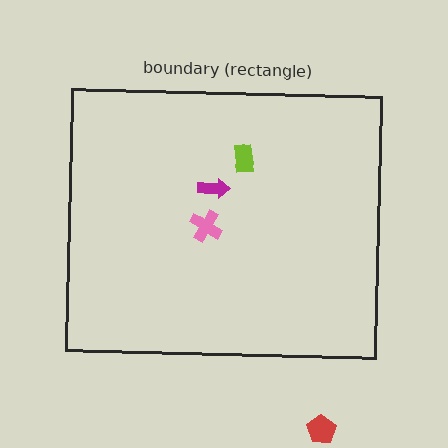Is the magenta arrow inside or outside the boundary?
Inside.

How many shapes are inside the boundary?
3 inside, 1 outside.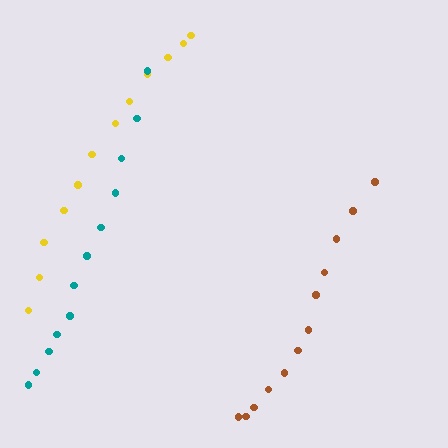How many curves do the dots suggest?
There are 3 distinct paths.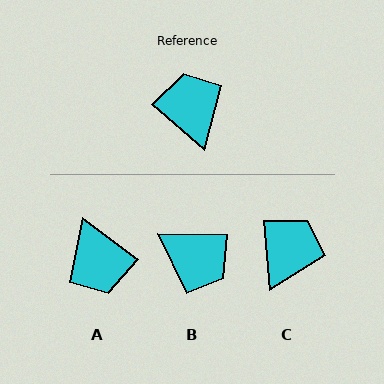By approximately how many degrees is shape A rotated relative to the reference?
Approximately 177 degrees clockwise.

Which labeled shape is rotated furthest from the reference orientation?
A, about 177 degrees away.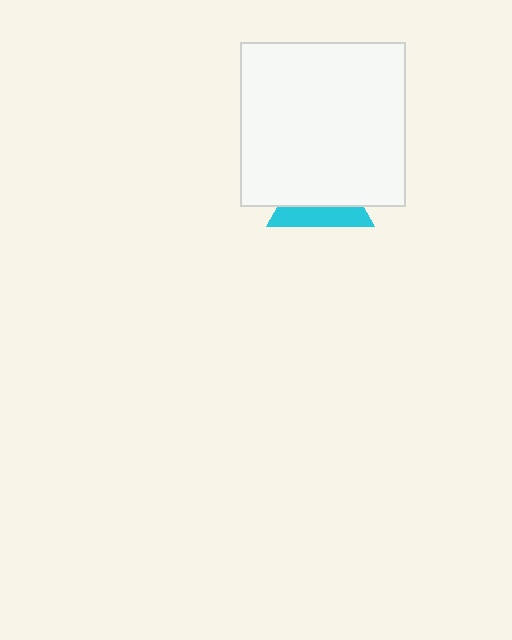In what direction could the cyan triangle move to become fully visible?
The cyan triangle could move down. That would shift it out from behind the white square entirely.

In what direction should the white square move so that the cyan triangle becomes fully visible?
The white square should move up. That is the shortest direction to clear the overlap and leave the cyan triangle fully visible.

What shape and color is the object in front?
The object in front is a white square.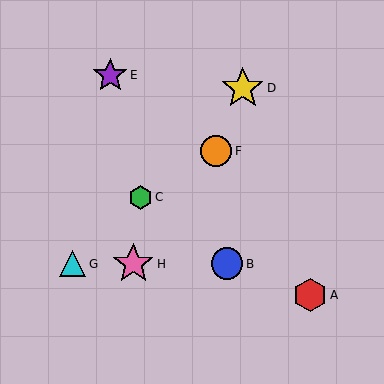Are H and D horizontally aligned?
No, H is at y≈264 and D is at y≈88.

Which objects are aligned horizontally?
Objects B, G, H are aligned horizontally.